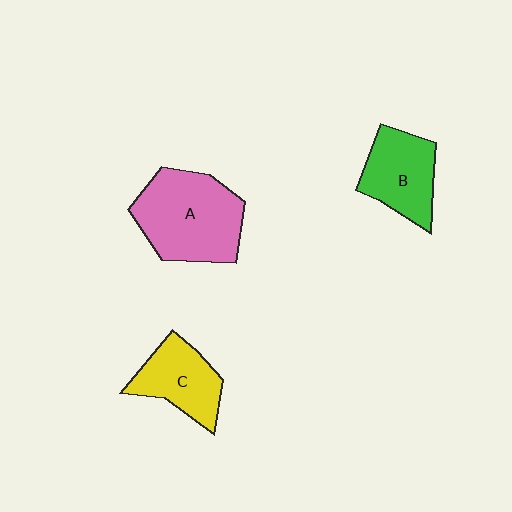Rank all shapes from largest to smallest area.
From largest to smallest: A (pink), B (green), C (yellow).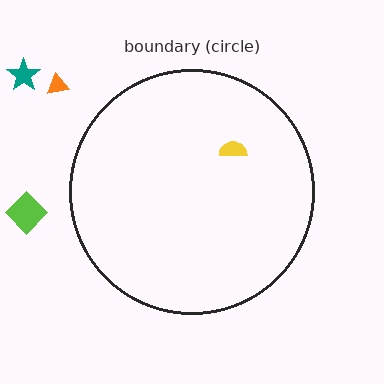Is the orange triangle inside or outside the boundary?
Outside.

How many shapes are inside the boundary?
1 inside, 3 outside.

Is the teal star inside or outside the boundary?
Outside.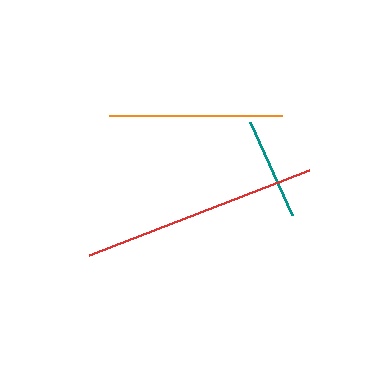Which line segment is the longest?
The red line is the longest at approximately 235 pixels.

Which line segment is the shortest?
The teal line is the shortest at approximately 102 pixels.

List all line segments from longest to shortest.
From longest to shortest: red, orange, teal.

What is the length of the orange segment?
The orange segment is approximately 174 pixels long.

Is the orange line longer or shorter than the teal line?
The orange line is longer than the teal line.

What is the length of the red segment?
The red segment is approximately 235 pixels long.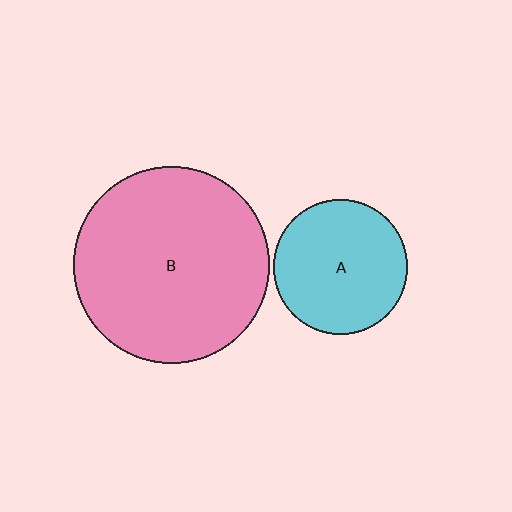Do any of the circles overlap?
No, none of the circles overlap.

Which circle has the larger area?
Circle B (pink).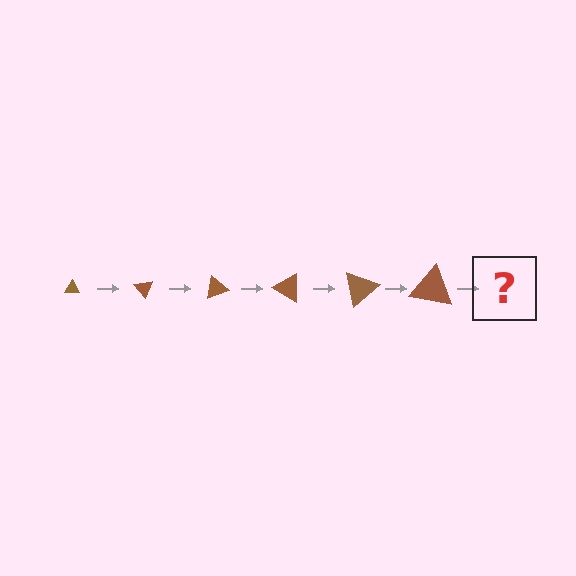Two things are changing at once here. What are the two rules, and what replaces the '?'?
The two rules are that the triangle grows larger each step and it rotates 50 degrees each step. The '?' should be a triangle, larger than the previous one and rotated 300 degrees from the start.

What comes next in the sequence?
The next element should be a triangle, larger than the previous one and rotated 300 degrees from the start.